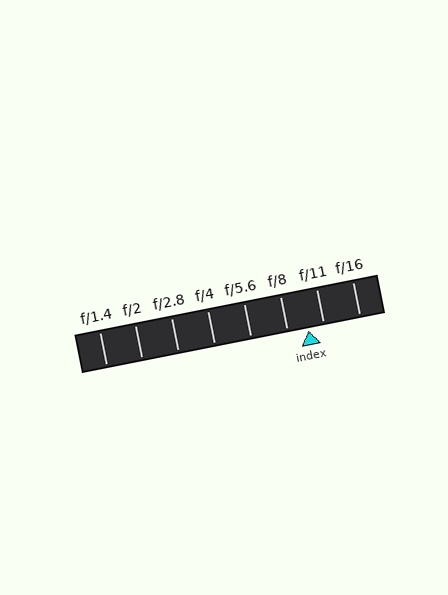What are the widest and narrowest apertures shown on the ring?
The widest aperture shown is f/1.4 and the narrowest is f/16.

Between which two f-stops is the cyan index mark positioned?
The index mark is between f/8 and f/11.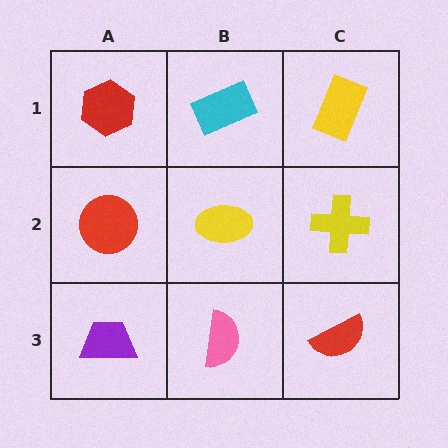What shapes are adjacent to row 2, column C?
A yellow rectangle (row 1, column C), a red semicircle (row 3, column C), a yellow ellipse (row 2, column B).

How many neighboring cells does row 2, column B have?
4.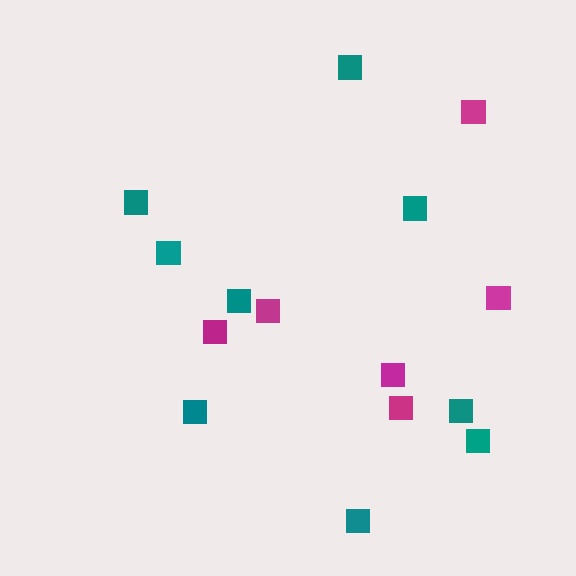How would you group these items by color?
There are 2 groups: one group of magenta squares (6) and one group of teal squares (9).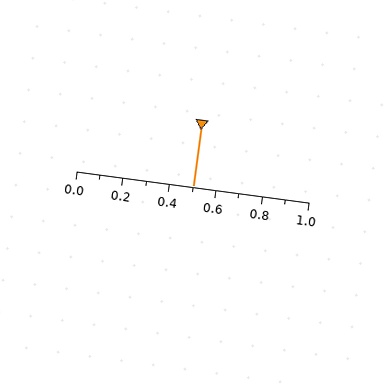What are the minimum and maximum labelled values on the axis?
The axis runs from 0.0 to 1.0.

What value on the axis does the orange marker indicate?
The marker indicates approximately 0.5.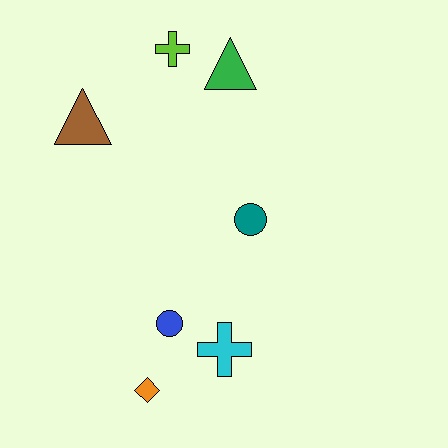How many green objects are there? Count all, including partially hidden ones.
There is 1 green object.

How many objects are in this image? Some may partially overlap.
There are 7 objects.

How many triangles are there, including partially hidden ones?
There are 2 triangles.